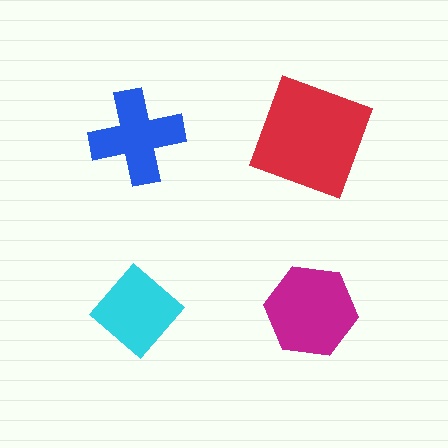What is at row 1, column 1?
A blue cross.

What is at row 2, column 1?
A cyan diamond.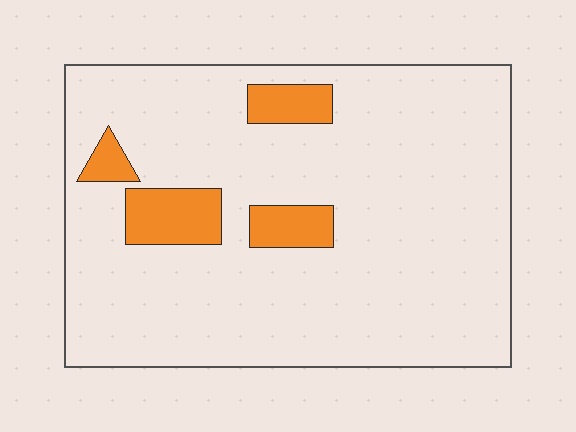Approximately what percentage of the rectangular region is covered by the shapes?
Approximately 10%.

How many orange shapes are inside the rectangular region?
4.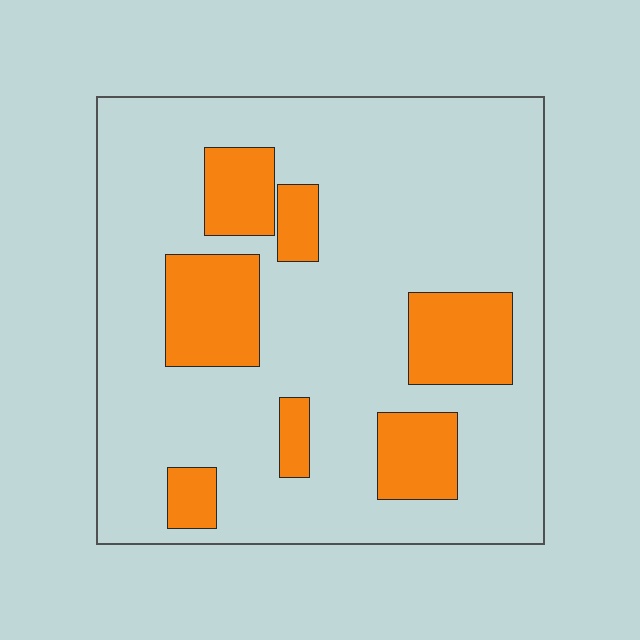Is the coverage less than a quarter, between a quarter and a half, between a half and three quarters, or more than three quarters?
Less than a quarter.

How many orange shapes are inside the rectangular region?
7.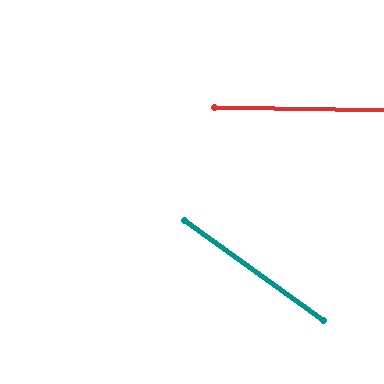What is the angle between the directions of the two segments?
Approximately 35 degrees.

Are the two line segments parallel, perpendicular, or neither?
Neither parallel nor perpendicular — they differ by about 35°.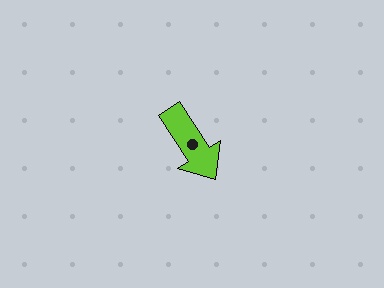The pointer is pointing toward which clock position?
Roughly 5 o'clock.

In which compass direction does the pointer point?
Southeast.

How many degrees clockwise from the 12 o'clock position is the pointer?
Approximately 147 degrees.